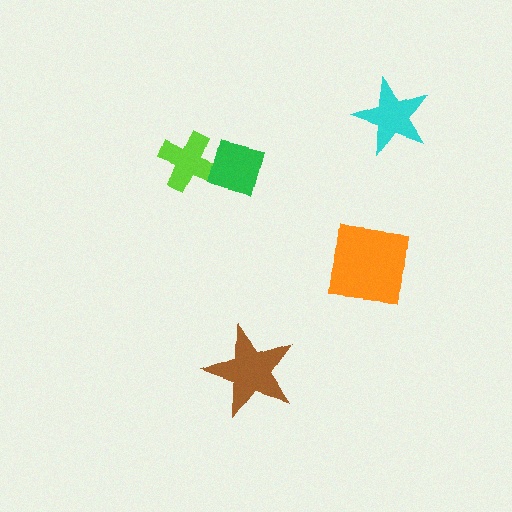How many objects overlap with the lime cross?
1 object overlaps with the lime cross.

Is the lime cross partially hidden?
Yes, it is partially covered by another shape.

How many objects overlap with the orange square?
0 objects overlap with the orange square.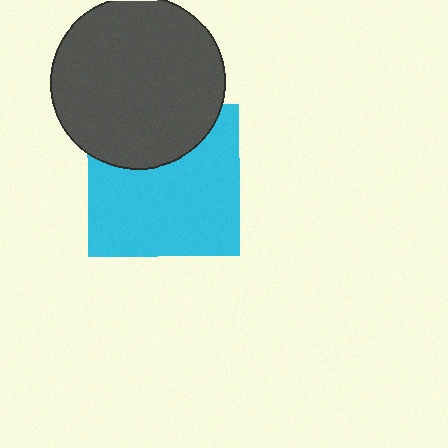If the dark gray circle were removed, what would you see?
You would see the complete cyan square.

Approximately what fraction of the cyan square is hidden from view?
Roughly 31% of the cyan square is hidden behind the dark gray circle.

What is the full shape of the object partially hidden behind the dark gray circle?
The partially hidden object is a cyan square.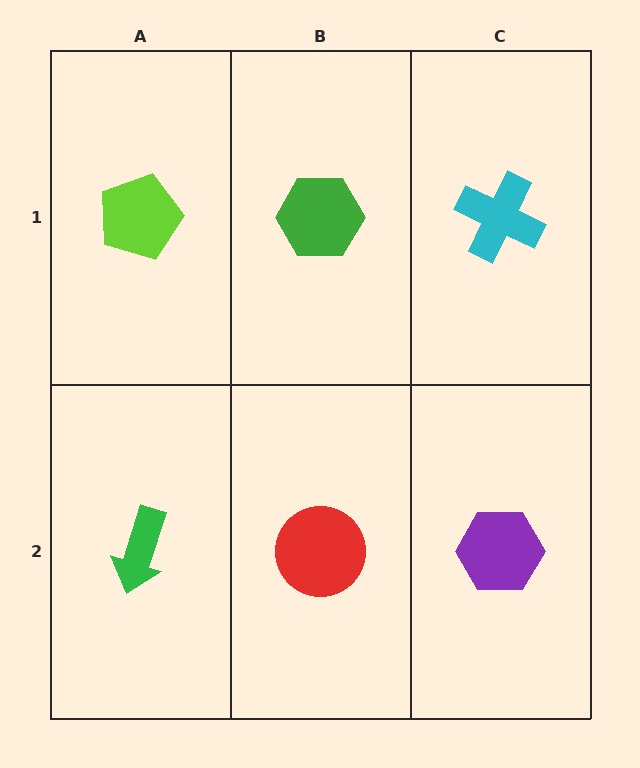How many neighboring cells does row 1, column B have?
3.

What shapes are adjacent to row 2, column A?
A lime pentagon (row 1, column A), a red circle (row 2, column B).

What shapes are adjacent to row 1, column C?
A purple hexagon (row 2, column C), a green hexagon (row 1, column B).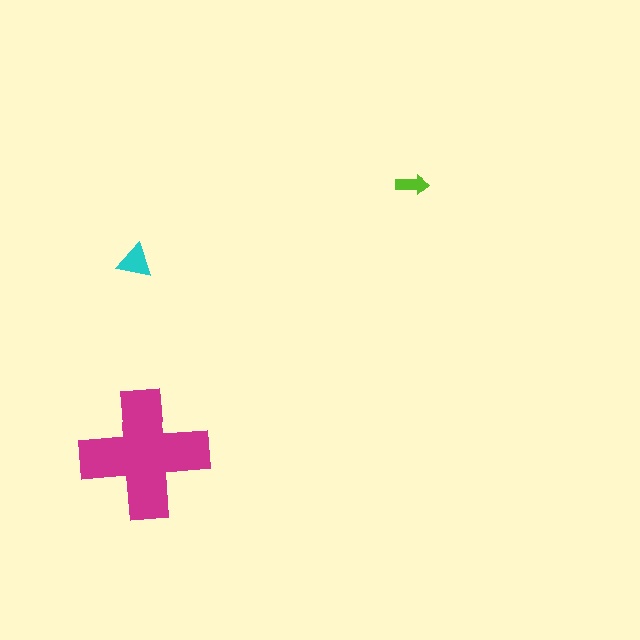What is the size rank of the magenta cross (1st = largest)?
1st.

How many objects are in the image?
There are 3 objects in the image.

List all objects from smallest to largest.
The lime arrow, the cyan triangle, the magenta cross.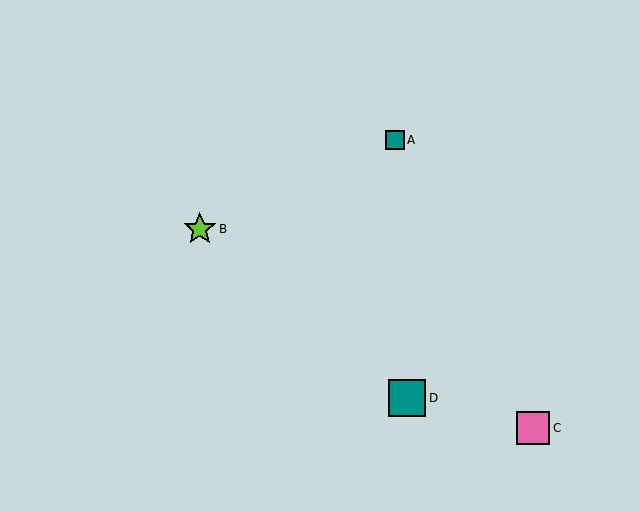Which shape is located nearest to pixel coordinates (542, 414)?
The pink square (labeled C) at (533, 428) is nearest to that location.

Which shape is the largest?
The teal square (labeled D) is the largest.